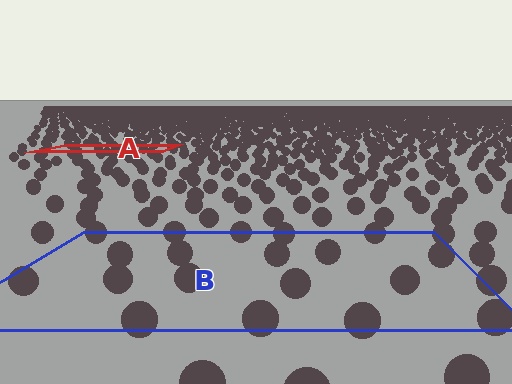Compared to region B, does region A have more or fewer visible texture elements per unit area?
Region A has more texture elements per unit area — they are packed more densely because it is farther away.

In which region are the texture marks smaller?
The texture marks are smaller in region A, because it is farther away.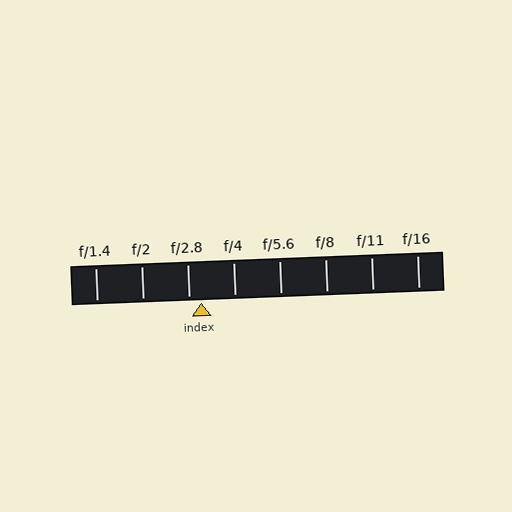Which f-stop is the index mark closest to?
The index mark is closest to f/2.8.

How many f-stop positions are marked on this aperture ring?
There are 8 f-stop positions marked.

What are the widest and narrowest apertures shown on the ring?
The widest aperture shown is f/1.4 and the narrowest is f/16.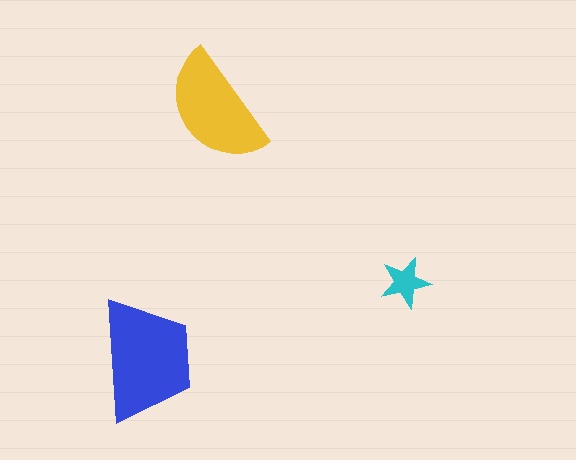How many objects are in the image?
There are 3 objects in the image.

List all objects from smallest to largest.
The cyan star, the yellow semicircle, the blue trapezoid.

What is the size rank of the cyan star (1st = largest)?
3rd.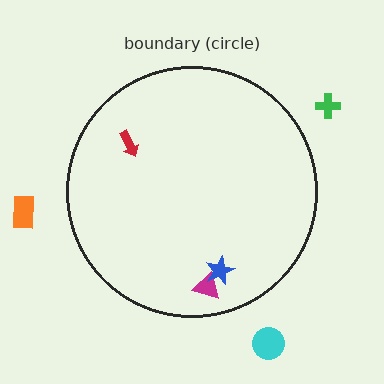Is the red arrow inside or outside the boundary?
Inside.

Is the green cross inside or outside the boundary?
Outside.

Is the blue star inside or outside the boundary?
Inside.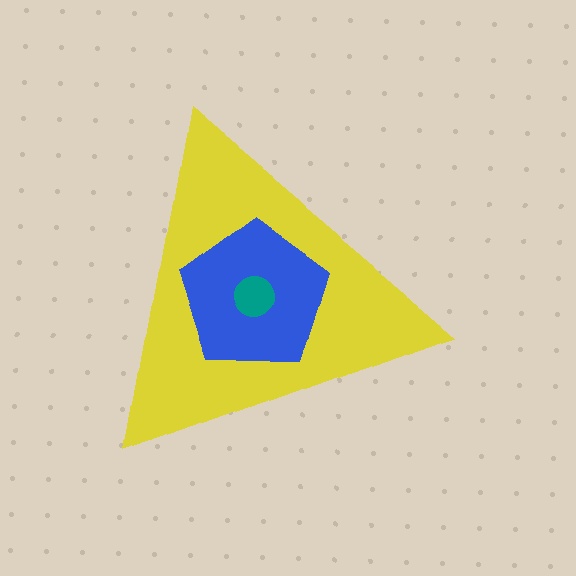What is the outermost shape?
The yellow triangle.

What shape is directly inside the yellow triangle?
The blue pentagon.